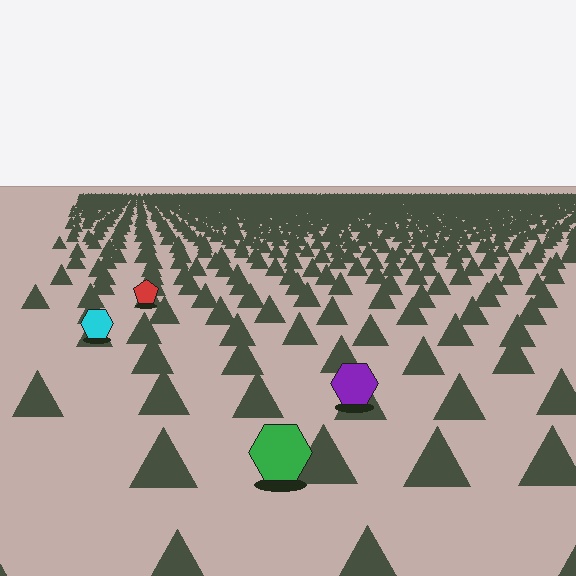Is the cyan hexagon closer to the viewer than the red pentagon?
Yes. The cyan hexagon is closer — you can tell from the texture gradient: the ground texture is coarser near it.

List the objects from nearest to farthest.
From nearest to farthest: the green hexagon, the purple hexagon, the cyan hexagon, the red pentagon.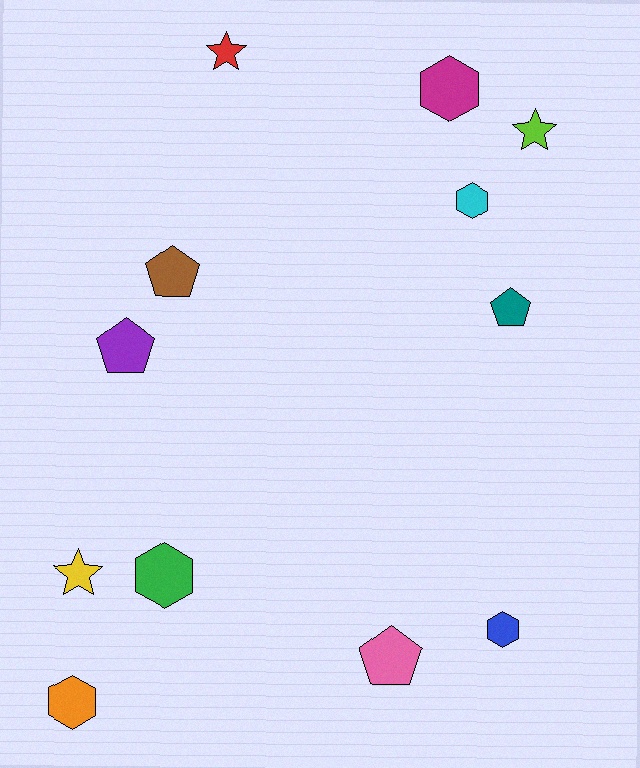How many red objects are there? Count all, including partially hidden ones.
There is 1 red object.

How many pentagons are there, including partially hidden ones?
There are 4 pentagons.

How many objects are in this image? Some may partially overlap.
There are 12 objects.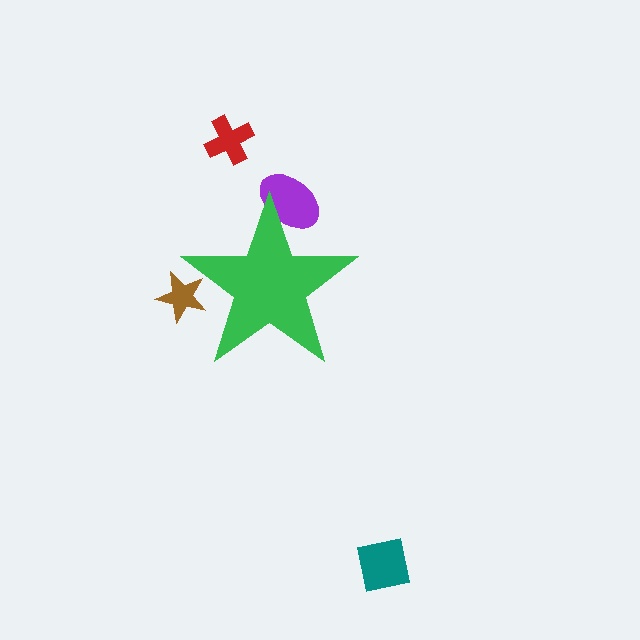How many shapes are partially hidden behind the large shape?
2 shapes are partially hidden.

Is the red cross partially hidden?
No, the red cross is fully visible.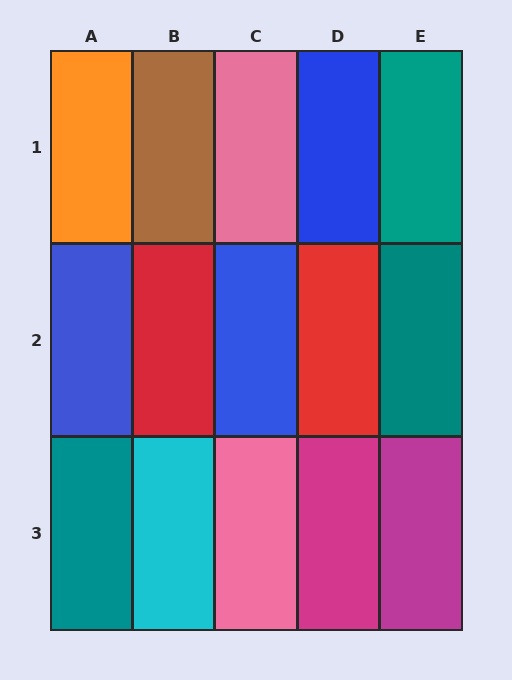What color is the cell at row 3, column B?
Cyan.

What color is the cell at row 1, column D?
Blue.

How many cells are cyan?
1 cell is cyan.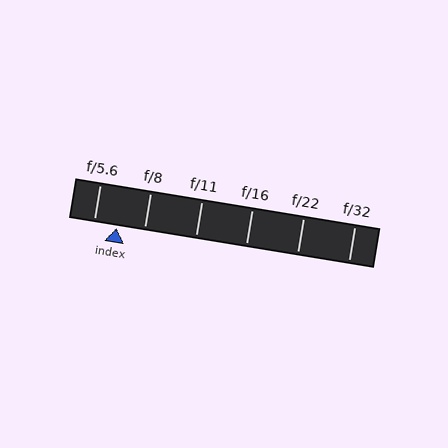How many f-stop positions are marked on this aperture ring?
There are 6 f-stop positions marked.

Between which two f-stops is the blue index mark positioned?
The index mark is between f/5.6 and f/8.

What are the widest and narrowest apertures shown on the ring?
The widest aperture shown is f/5.6 and the narrowest is f/32.